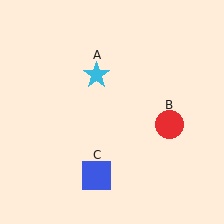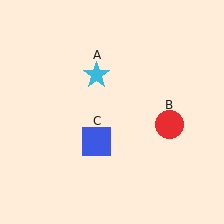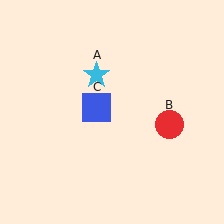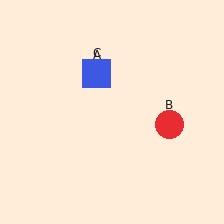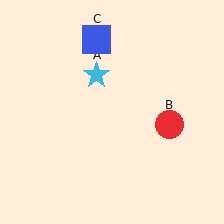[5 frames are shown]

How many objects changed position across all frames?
1 object changed position: blue square (object C).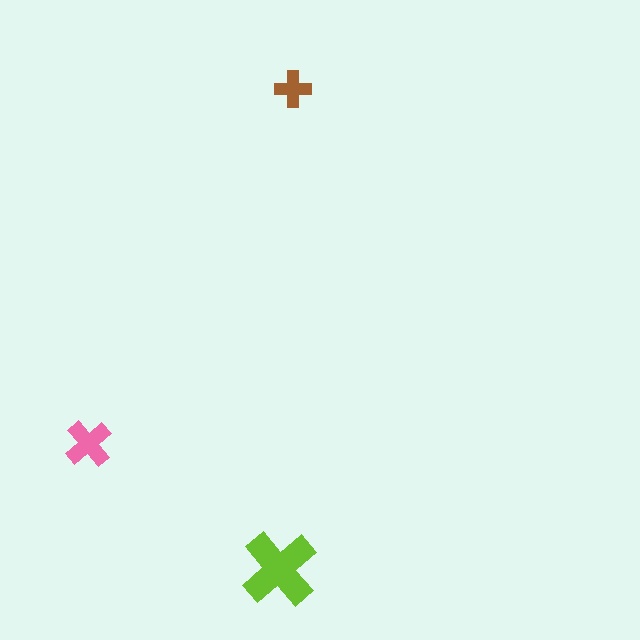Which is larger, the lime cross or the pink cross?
The lime one.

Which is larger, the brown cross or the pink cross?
The pink one.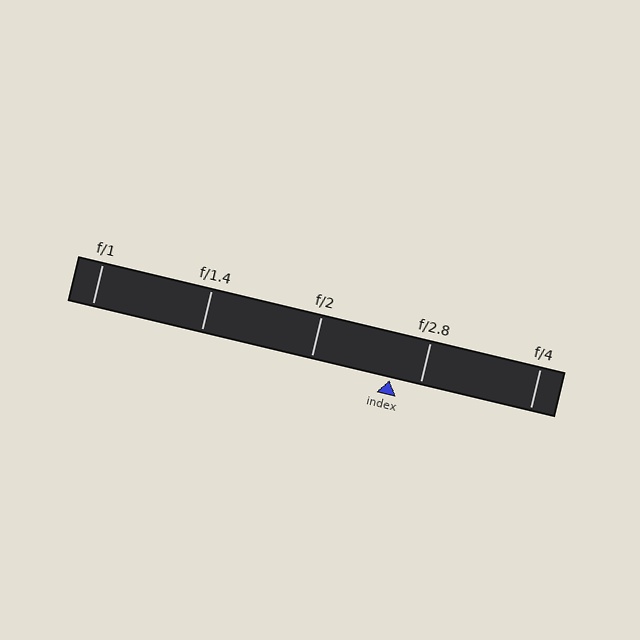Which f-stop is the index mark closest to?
The index mark is closest to f/2.8.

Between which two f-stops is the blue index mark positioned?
The index mark is between f/2 and f/2.8.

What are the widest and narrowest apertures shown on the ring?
The widest aperture shown is f/1 and the narrowest is f/4.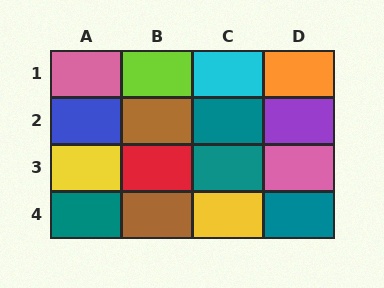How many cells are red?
1 cell is red.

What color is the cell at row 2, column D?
Purple.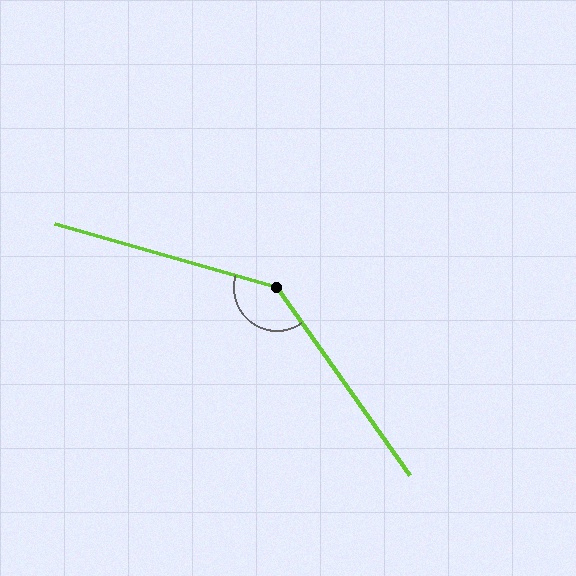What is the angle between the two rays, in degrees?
Approximately 141 degrees.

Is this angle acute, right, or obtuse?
It is obtuse.